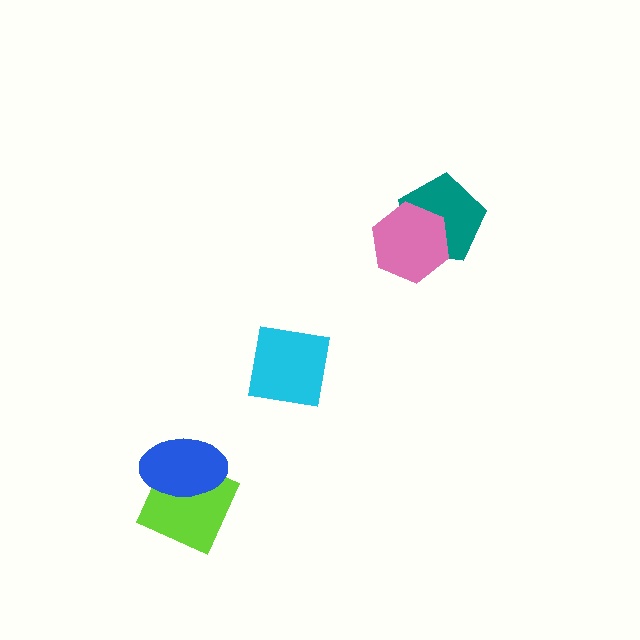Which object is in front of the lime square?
The blue ellipse is in front of the lime square.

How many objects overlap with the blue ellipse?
1 object overlaps with the blue ellipse.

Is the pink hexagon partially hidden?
No, no other shape covers it.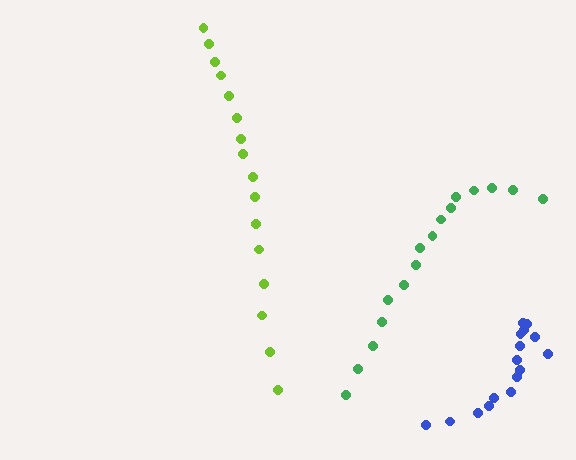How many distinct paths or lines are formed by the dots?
There are 3 distinct paths.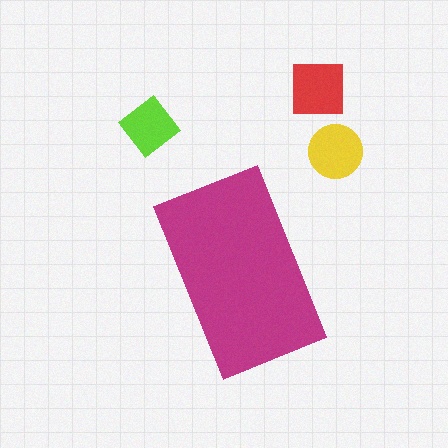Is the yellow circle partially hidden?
No, the yellow circle is fully visible.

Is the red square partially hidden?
No, the red square is fully visible.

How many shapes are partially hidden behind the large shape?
0 shapes are partially hidden.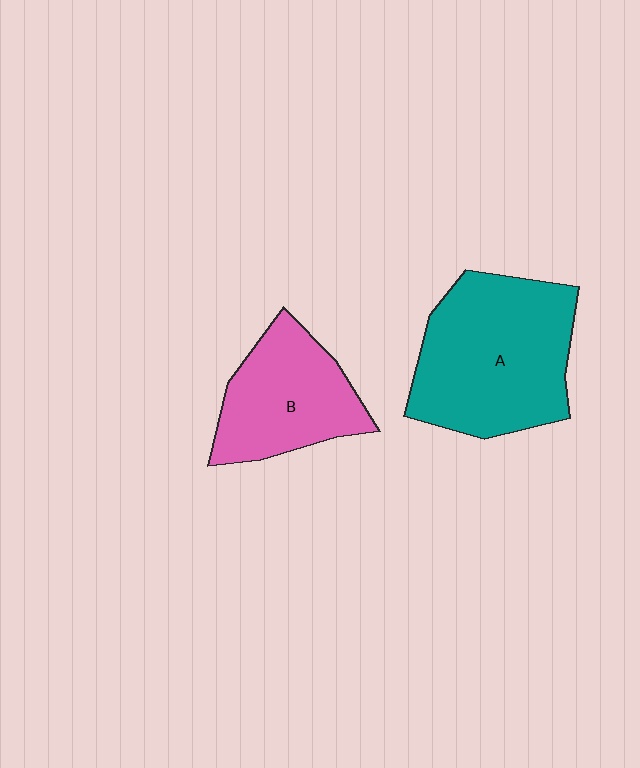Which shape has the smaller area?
Shape B (pink).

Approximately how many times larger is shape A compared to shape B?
Approximately 1.5 times.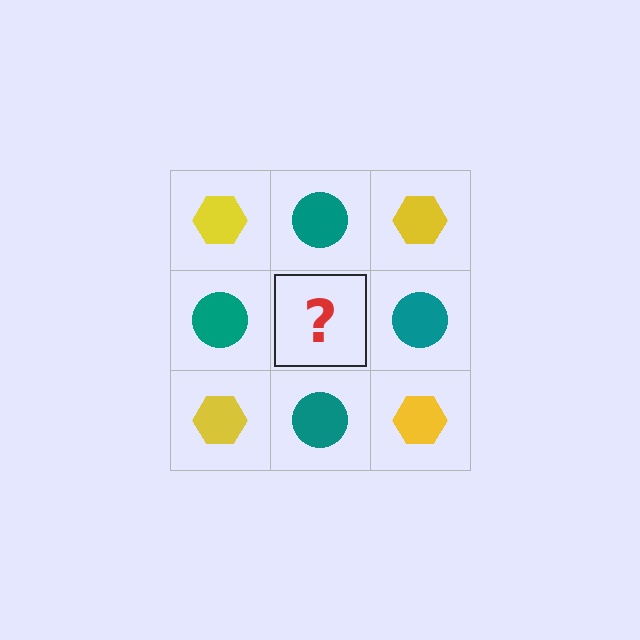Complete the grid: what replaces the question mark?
The question mark should be replaced with a yellow hexagon.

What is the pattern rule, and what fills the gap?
The rule is that it alternates yellow hexagon and teal circle in a checkerboard pattern. The gap should be filled with a yellow hexagon.